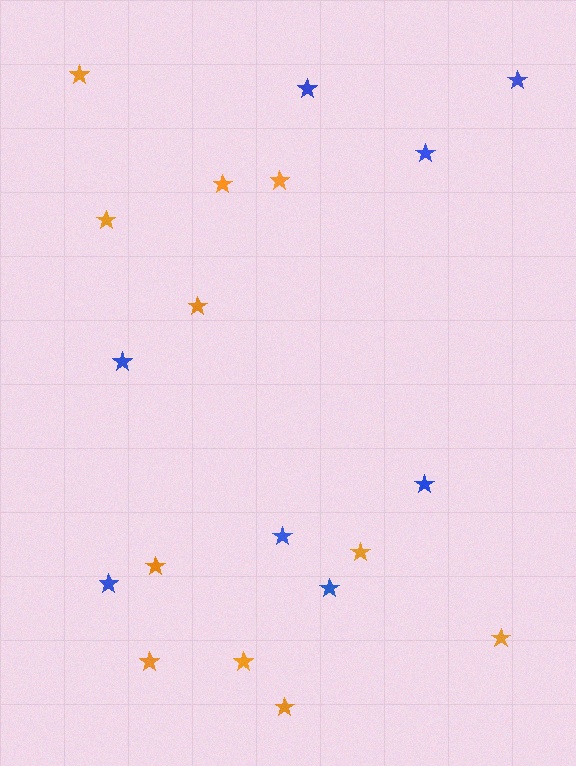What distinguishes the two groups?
There are 2 groups: one group of blue stars (8) and one group of orange stars (11).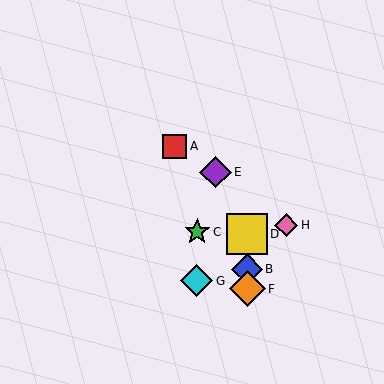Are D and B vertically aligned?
Yes, both are at x≈247.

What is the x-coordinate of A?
Object A is at x≈175.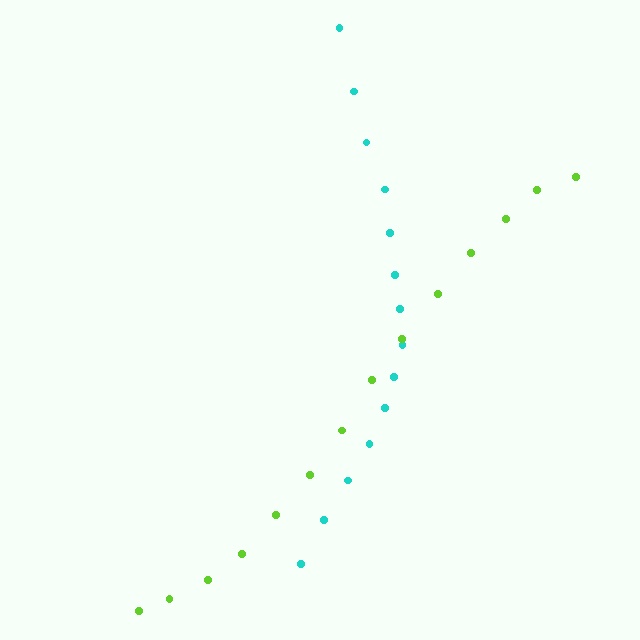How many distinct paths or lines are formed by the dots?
There are 2 distinct paths.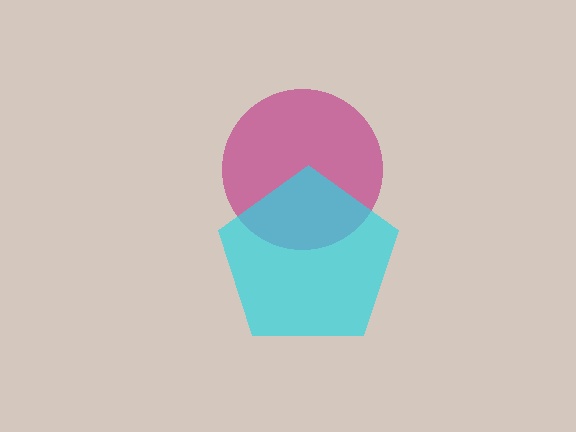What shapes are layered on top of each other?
The layered shapes are: a magenta circle, a cyan pentagon.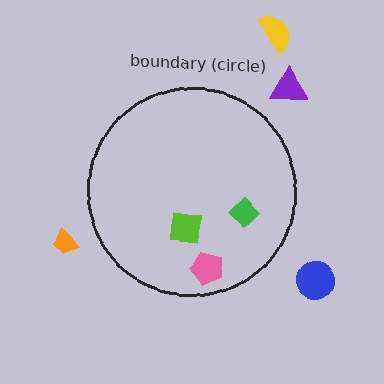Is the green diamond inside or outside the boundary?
Inside.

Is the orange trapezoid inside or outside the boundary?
Outside.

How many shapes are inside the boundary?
3 inside, 4 outside.